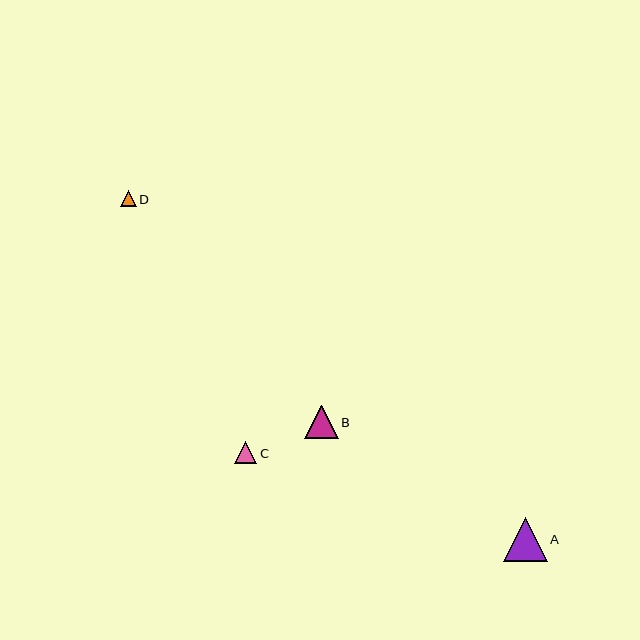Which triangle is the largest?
Triangle A is the largest with a size of approximately 44 pixels.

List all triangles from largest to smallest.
From largest to smallest: A, B, C, D.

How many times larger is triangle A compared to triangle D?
Triangle A is approximately 2.8 times the size of triangle D.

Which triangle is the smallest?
Triangle D is the smallest with a size of approximately 16 pixels.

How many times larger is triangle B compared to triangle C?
Triangle B is approximately 1.5 times the size of triangle C.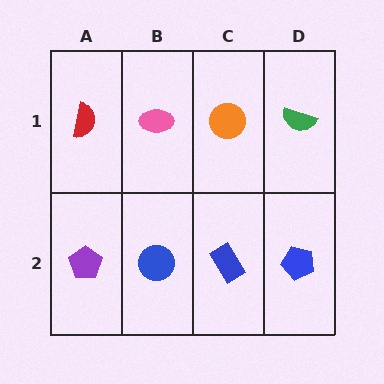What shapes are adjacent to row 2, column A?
A red semicircle (row 1, column A), a blue circle (row 2, column B).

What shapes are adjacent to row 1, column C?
A blue rectangle (row 2, column C), a pink ellipse (row 1, column B), a green semicircle (row 1, column D).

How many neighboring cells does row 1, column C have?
3.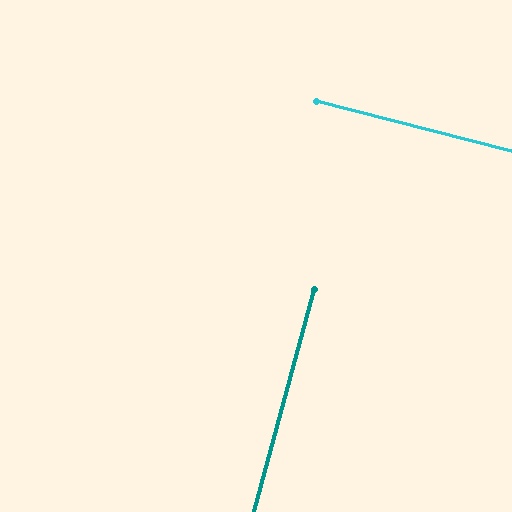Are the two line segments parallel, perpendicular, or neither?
Perpendicular — they meet at approximately 89°.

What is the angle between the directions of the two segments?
Approximately 89 degrees.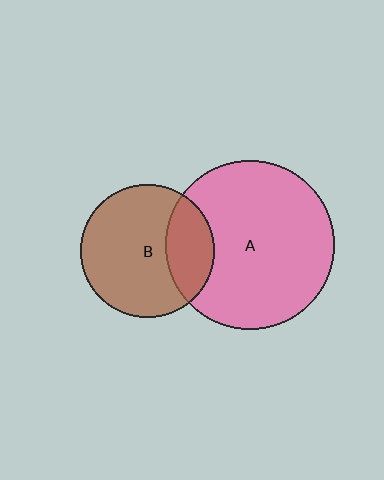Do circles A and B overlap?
Yes.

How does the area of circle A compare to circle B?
Approximately 1.6 times.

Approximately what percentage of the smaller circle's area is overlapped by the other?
Approximately 25%.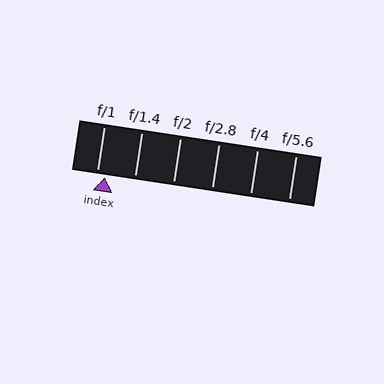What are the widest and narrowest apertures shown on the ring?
The widest aperture shown is f/1 and the narrowest is f/5.6.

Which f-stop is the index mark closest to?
The index mark is closest to f/1.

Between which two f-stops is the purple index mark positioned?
The index mark is between f/1 and f/1.4.